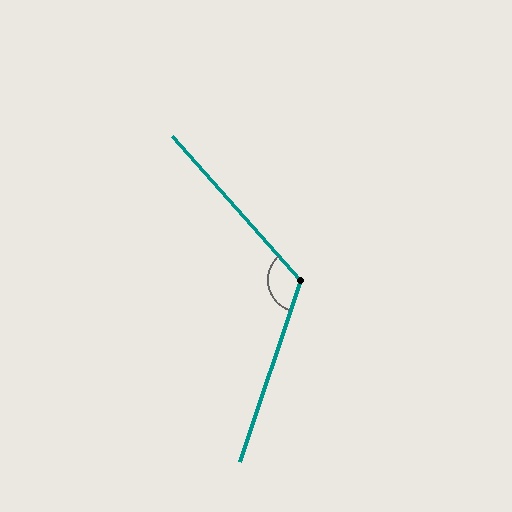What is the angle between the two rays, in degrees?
Approximately 120 degrees.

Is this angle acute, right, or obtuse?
It is obtuse.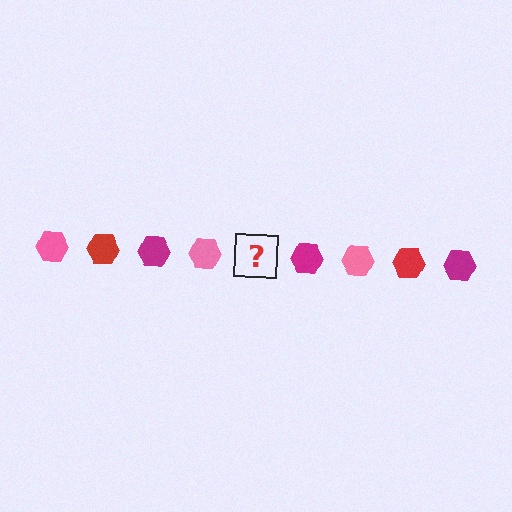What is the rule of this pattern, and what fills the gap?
The rule is that the pattern cycles through pink, red, magenta hexagons. The gap should be filled with a red hexagon.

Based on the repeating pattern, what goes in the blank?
The blank should be a red hexagon.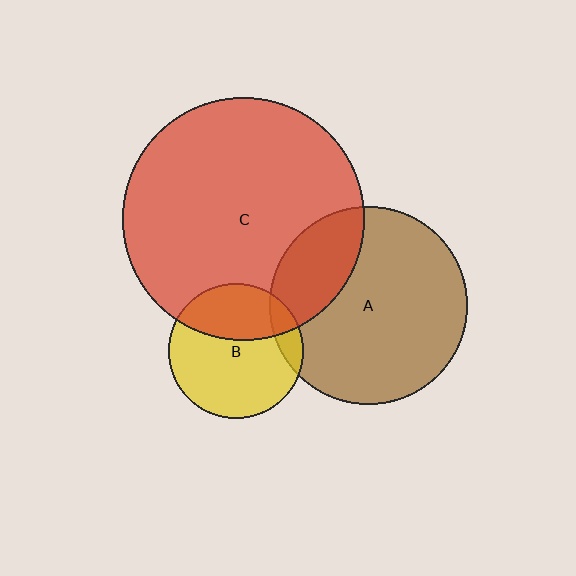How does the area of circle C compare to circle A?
Approximately 1.5 times.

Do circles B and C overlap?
Yes.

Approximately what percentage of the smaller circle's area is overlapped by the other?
Approximately 35%.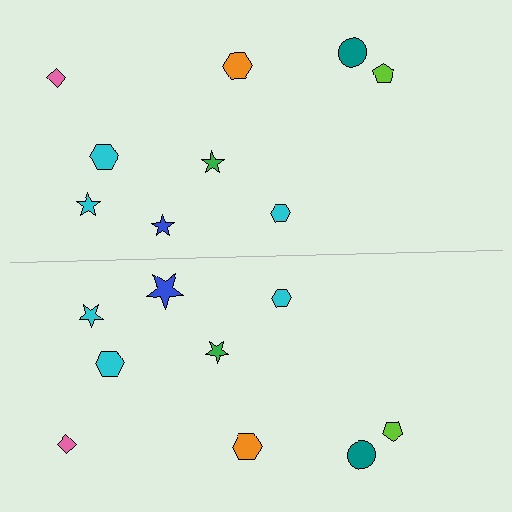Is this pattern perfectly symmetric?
No, the pattern is not perfectly symmetric. The blue star on the bottom side has a different size than its mirror counterpart.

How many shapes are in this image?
There are 18 shapes in this image.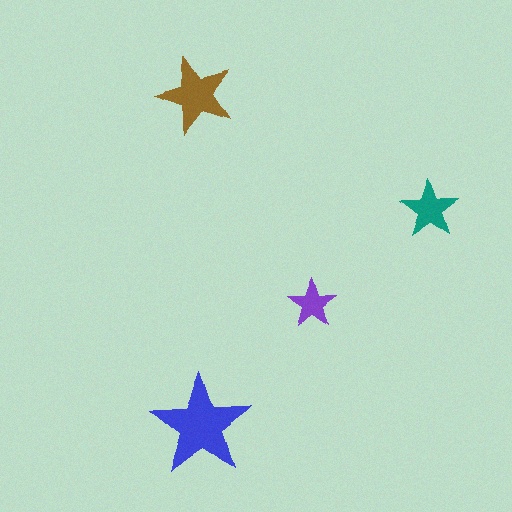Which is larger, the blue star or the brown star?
The blue one.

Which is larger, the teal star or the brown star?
The brown one.